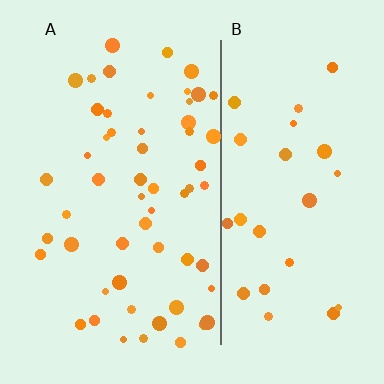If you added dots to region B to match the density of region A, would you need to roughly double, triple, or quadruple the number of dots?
Approximately double.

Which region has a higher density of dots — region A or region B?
A (the left).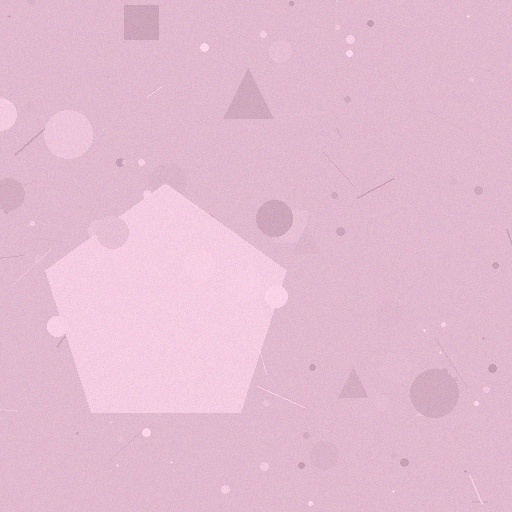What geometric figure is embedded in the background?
A pentagon is embedded in the background.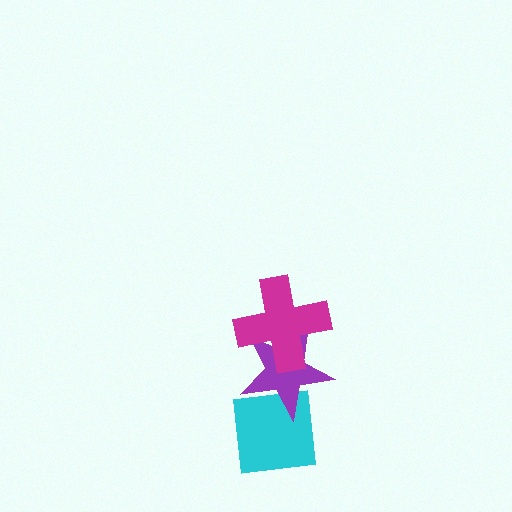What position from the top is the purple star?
The purple star is 2nd from the top.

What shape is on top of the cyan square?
The purple star is on top of the cyan square.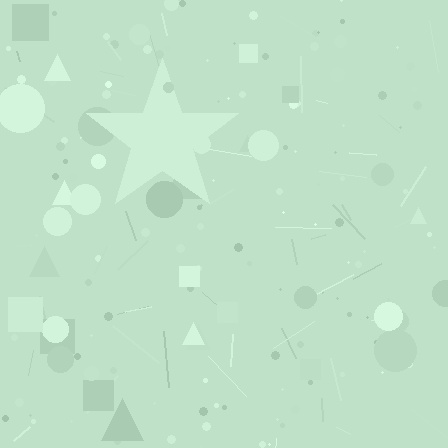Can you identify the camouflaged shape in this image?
The camouflaged shape is a star.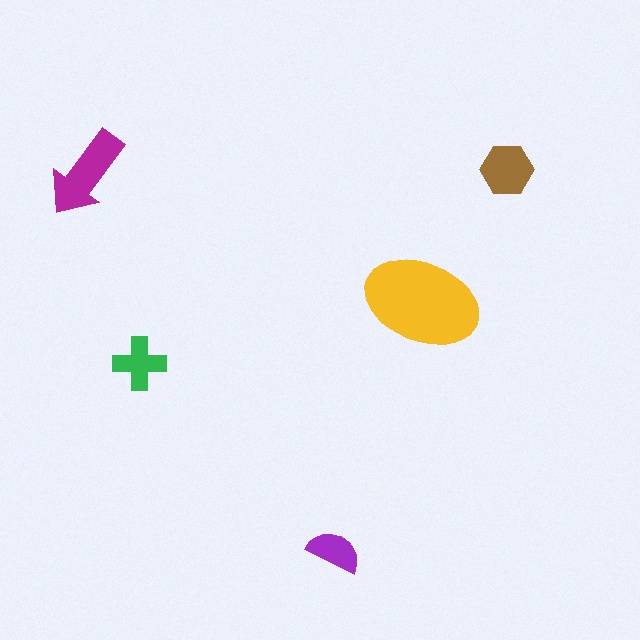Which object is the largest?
The yellow ellipse.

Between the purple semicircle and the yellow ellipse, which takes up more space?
The yellow ellipse.